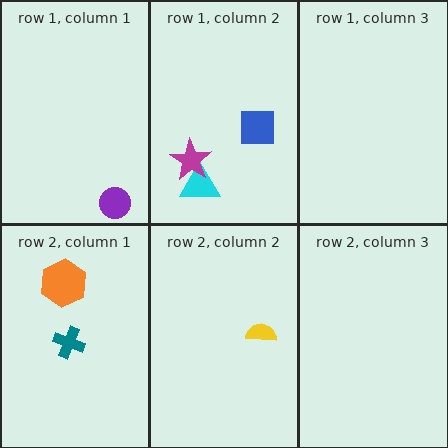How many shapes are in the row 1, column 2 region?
3.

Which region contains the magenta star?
The row 1, column 2 region.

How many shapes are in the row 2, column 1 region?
2.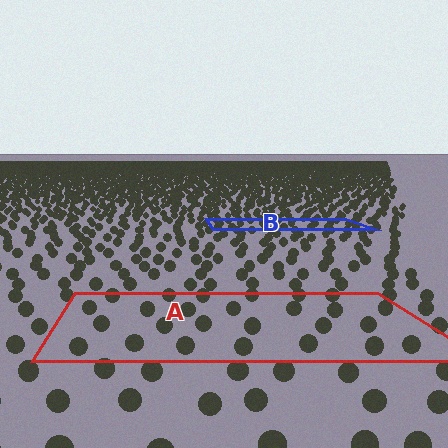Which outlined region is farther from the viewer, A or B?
Region B is farther from the viewer — the texture elements inside it appear smaller and more densely packed.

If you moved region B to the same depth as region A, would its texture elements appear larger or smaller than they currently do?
They would appear larger. At a closer depth, the same texture elements are projected at a bigger on-screen size.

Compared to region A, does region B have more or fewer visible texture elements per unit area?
Region B has more texture elements per unit area — they are packed more densely because it is farther away.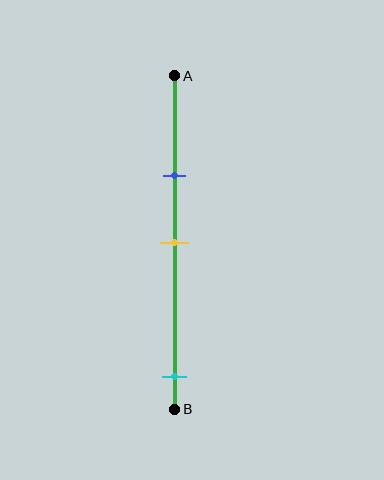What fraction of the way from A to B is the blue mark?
The blue mark is approximately 30% (0.3) of the way from A to B.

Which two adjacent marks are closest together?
The blue and yellow marks are the closest adjacent pair.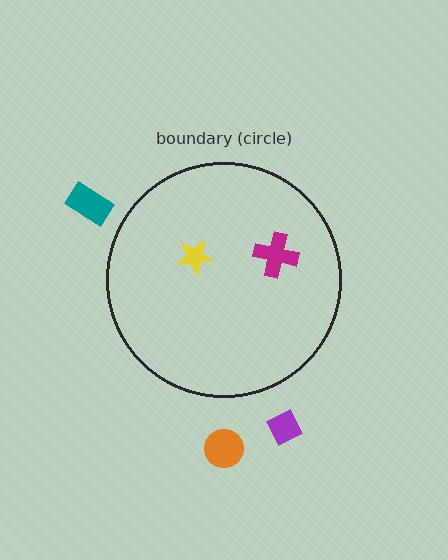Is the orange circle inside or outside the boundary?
Outside.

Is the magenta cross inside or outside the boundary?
Inside.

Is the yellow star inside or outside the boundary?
Inside.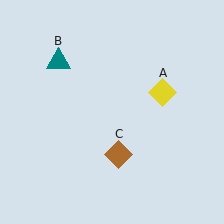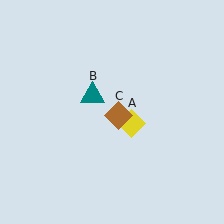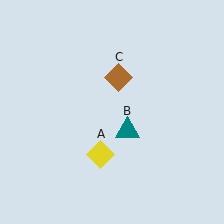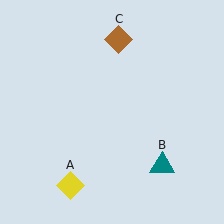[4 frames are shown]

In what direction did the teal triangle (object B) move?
The teal triangle (object B) moved down and to the right.